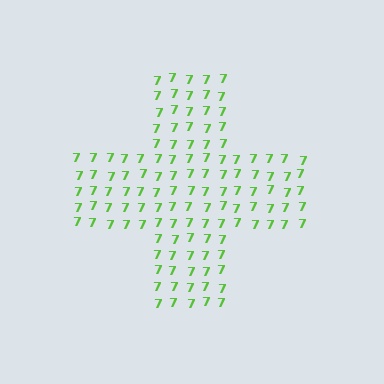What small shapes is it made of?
It is made of small digit 7's.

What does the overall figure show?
The overall figure shows a cross.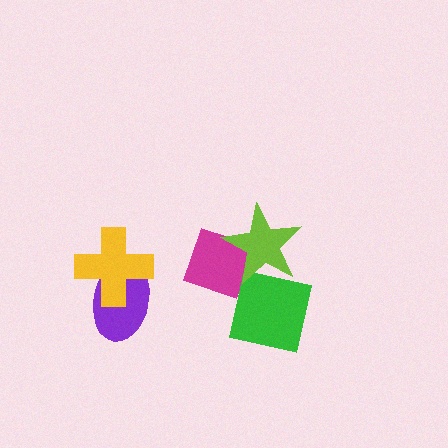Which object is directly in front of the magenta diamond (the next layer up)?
The green square is directly in front of the magenta diamond.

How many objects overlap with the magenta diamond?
2 objects overlap with the magenta diamond.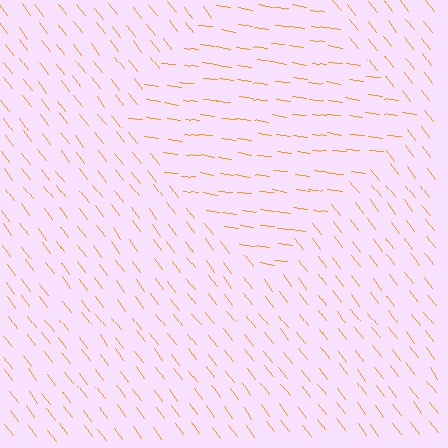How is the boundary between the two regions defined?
The boundary is defined purely by a change in line orientation (approximately 45 degrees difference). All lines are the same color and thickness.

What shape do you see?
I see a diamond.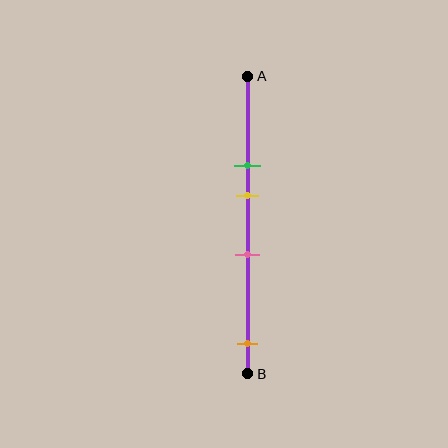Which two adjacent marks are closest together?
The green and yellow marks are the closest adjacent pair.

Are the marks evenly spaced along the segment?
No, the marks are not evenly spaced.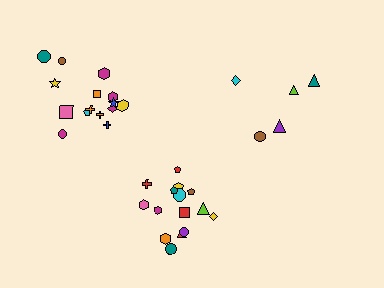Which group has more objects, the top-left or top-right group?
The top-left group.